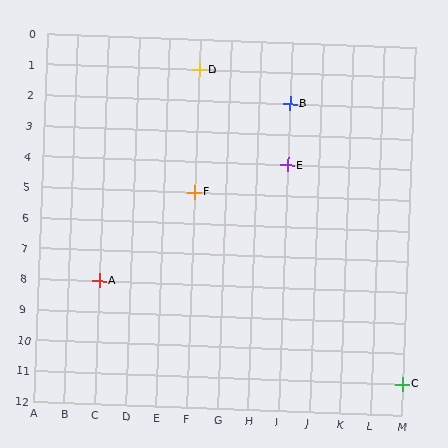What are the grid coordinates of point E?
Point E is at grid coordinates (I, 4).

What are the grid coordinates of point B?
Point B is at grid coordinates (I, 2).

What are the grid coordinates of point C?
Point C is at grid coordinates (M, 11).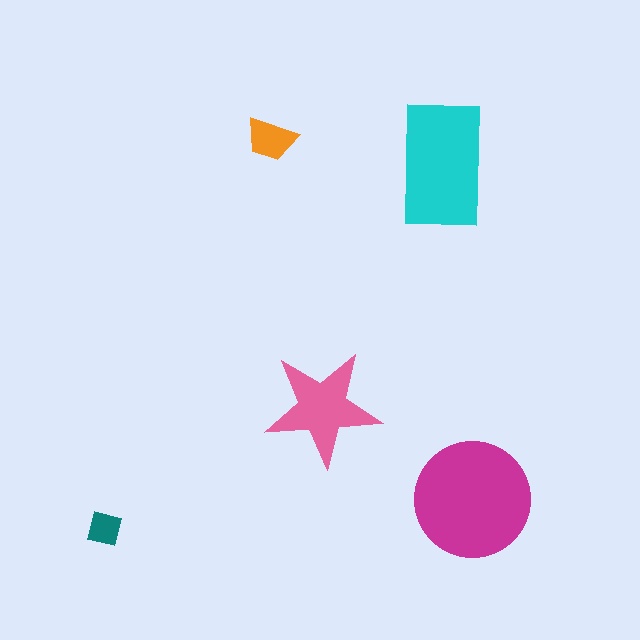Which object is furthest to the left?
The teal square is leftmost.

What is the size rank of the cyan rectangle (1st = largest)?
2nd.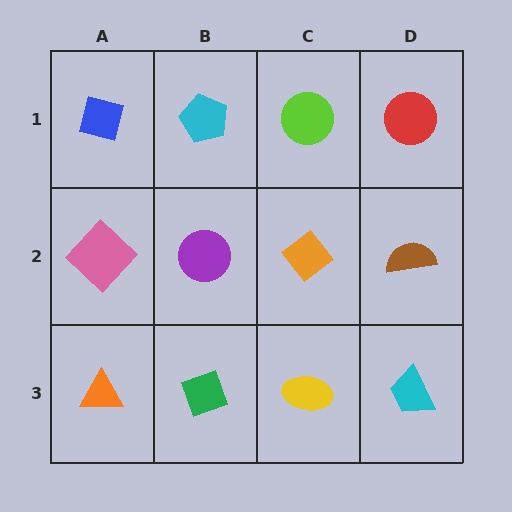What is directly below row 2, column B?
A green diamond.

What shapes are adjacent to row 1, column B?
A purple circle (row 2, column B), a blue square (row 1, column A), a lime circle (row 1, column C).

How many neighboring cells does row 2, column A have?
3.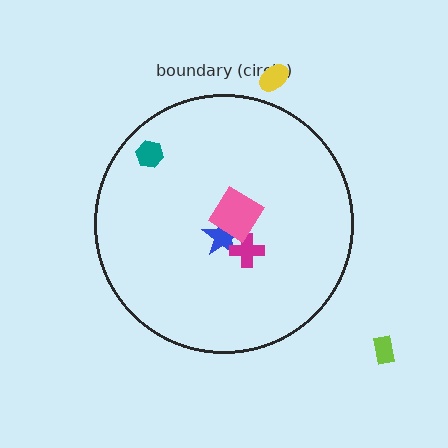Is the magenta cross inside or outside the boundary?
Inside.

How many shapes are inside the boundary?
4 inside, 2 outside.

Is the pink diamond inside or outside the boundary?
Inside.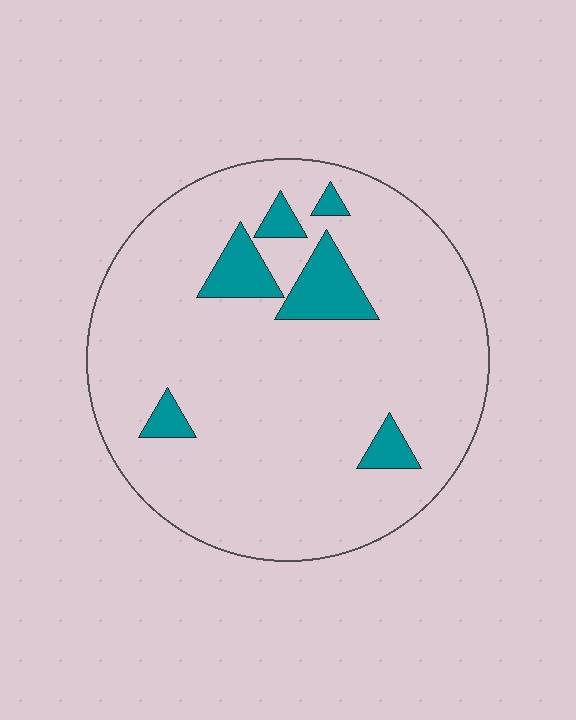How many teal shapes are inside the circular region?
6.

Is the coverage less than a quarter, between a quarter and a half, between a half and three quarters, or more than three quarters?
Less than a quarter.